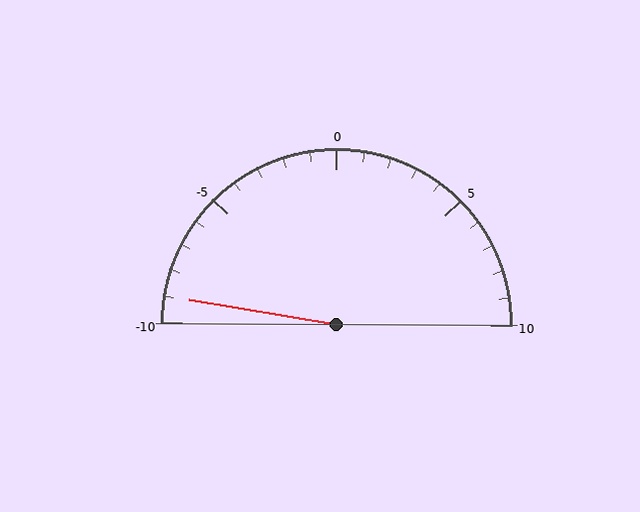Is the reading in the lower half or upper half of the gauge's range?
The reading is in the lower half of the range (-10 to 10).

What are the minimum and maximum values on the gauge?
The gauge ranges from -10 to 10.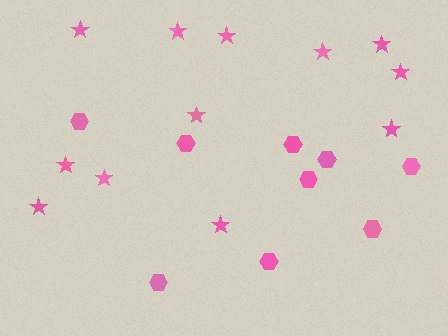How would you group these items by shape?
There are 2 groups: one group of hexagons (9) and one group of stars (12).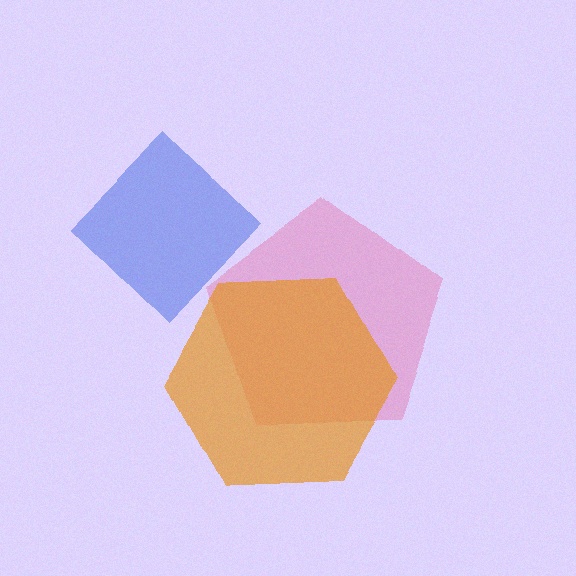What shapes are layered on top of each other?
The layered shapes are: a pink pentagon, an orange hexagon, a blue diamond.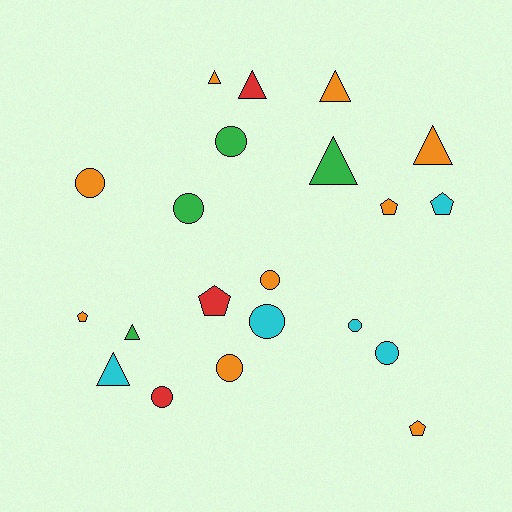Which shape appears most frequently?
Circle, with 9 objects.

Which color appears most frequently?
Orange, with 9 objects.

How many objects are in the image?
There are 21 objects.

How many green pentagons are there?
There are no green pentagons.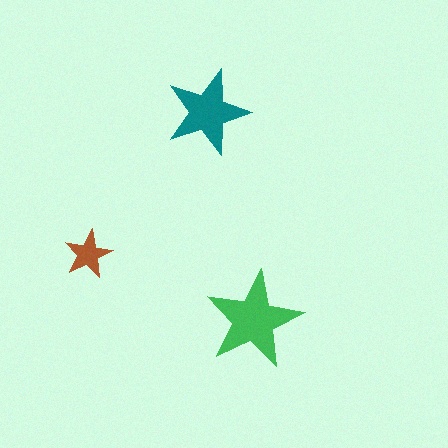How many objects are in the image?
There are 3 objects in the image.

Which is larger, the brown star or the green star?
The green one.